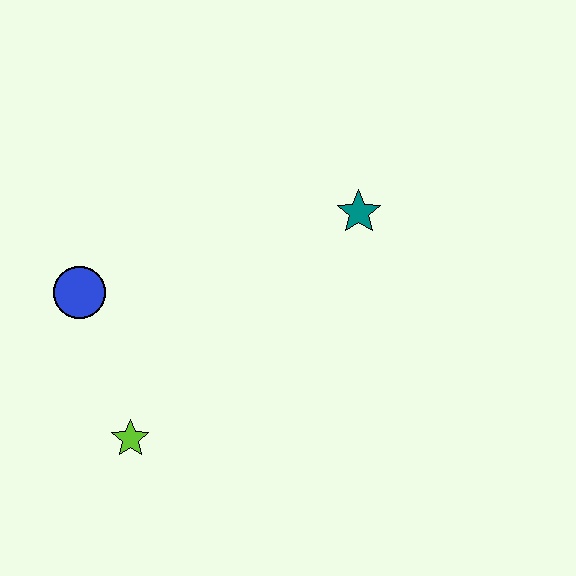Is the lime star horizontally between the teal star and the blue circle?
Yes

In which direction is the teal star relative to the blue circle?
The teal star is to the right of the blue circle.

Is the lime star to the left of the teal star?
Yes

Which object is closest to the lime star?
The blue circle is closest to the lime star.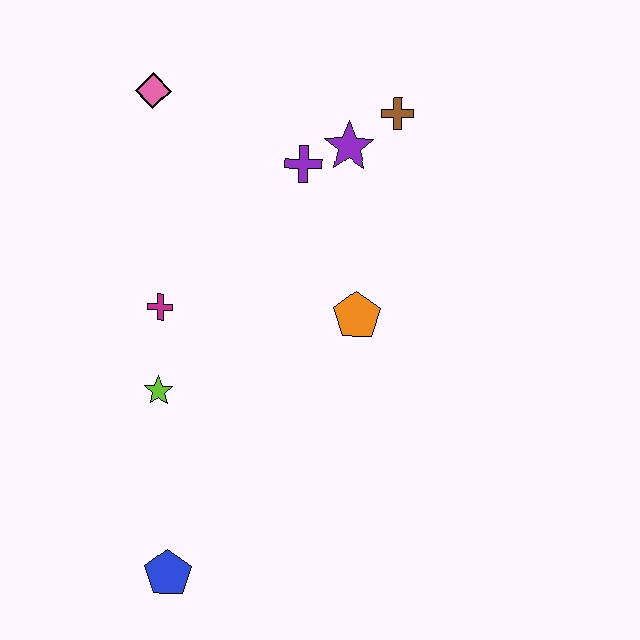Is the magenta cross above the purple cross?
No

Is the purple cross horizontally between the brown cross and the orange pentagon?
No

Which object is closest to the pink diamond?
The purple cross is closest to the pink diamond.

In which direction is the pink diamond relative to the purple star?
The pink diamond is to the left of the purple star.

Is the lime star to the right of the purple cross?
No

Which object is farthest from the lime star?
The brown cross is farthest from the lime star.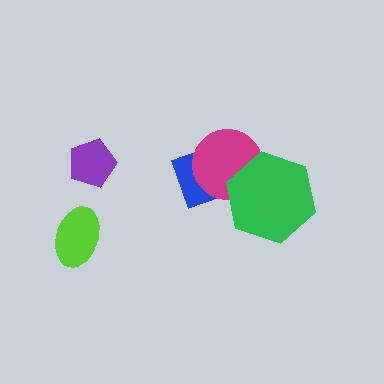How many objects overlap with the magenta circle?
2 objects overlap with the magenta circle.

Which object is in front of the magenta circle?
The green hexagon is in front of the magenta circle.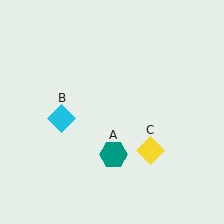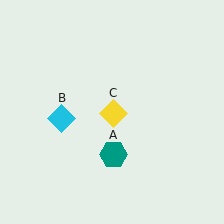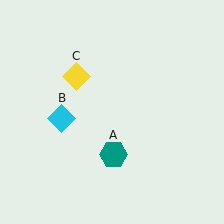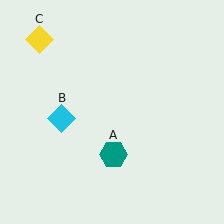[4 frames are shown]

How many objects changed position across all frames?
1 object changed position: yellow diamond (object C).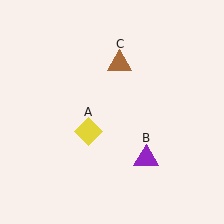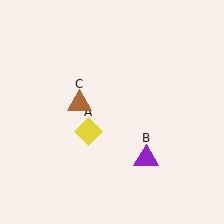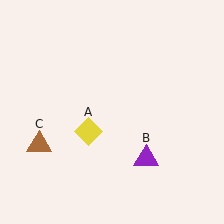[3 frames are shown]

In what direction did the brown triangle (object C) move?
The brown triangle (object C) moved down and to the left.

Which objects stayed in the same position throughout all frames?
Yellow diamond (object A) and purple triangle (object B) remained stationary.